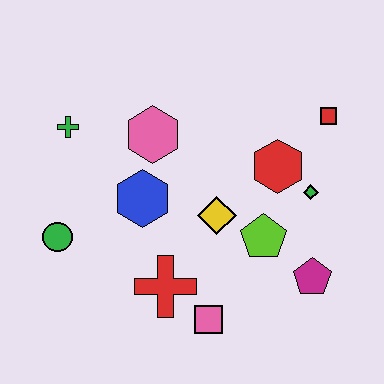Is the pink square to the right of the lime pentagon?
No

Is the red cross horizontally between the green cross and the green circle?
No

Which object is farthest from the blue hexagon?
The red square is farthest from the blue hexagon.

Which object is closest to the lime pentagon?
The yellow diamond is closest to the lime pentagon.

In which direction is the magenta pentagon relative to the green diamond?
The magenta pentagon is below the green diamond.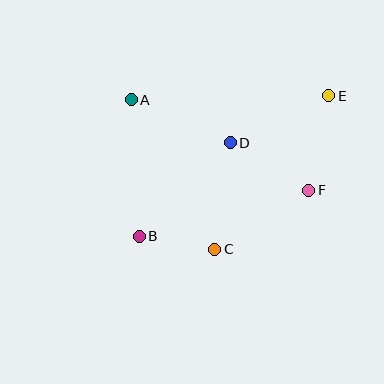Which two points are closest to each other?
Points B and C are closest to each other.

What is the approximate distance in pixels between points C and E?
The distance between C and E is approximately 191 pixels.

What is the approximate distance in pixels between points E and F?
The distance between E and F is approximately 97 pixels.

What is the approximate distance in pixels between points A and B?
The distance between A and B is approximately 136 pixels.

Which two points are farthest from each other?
Points B and E are farthest from each other.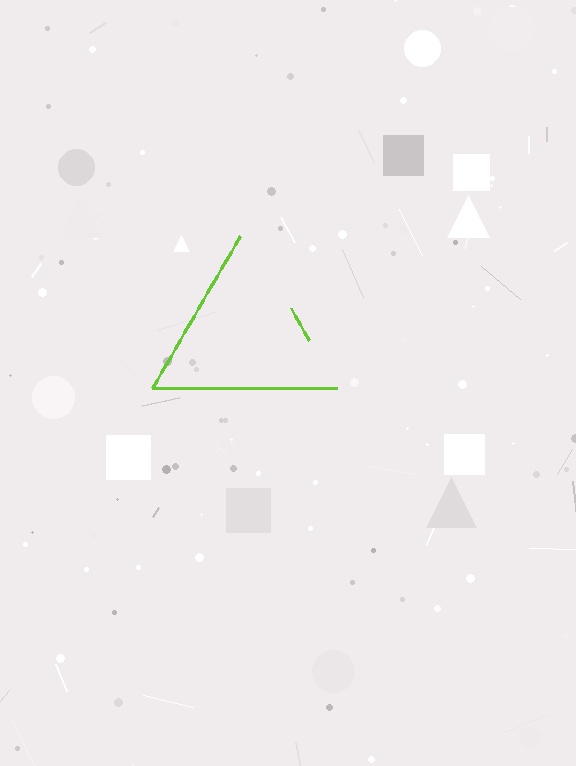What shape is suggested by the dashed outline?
The dashed outline suggests a triangle.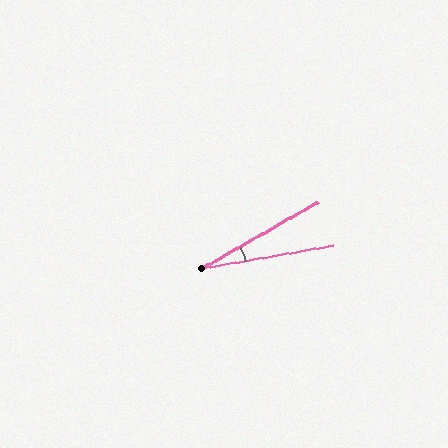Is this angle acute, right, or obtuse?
It is acute.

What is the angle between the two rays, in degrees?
Approximately 20 degrees.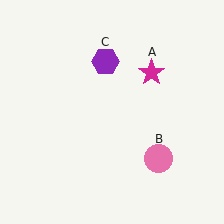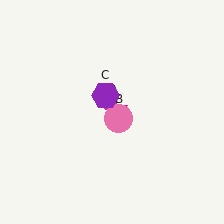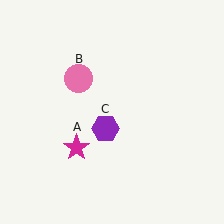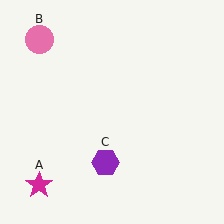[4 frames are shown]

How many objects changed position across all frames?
3 objects changed position: magenta star (object A), pink circle (object B), purple hexagon (object C).